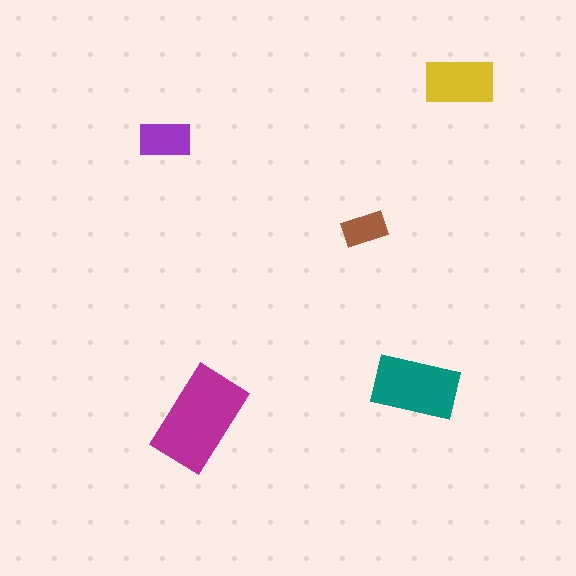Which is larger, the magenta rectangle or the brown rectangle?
The magenta one.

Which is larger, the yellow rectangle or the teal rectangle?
The teal one.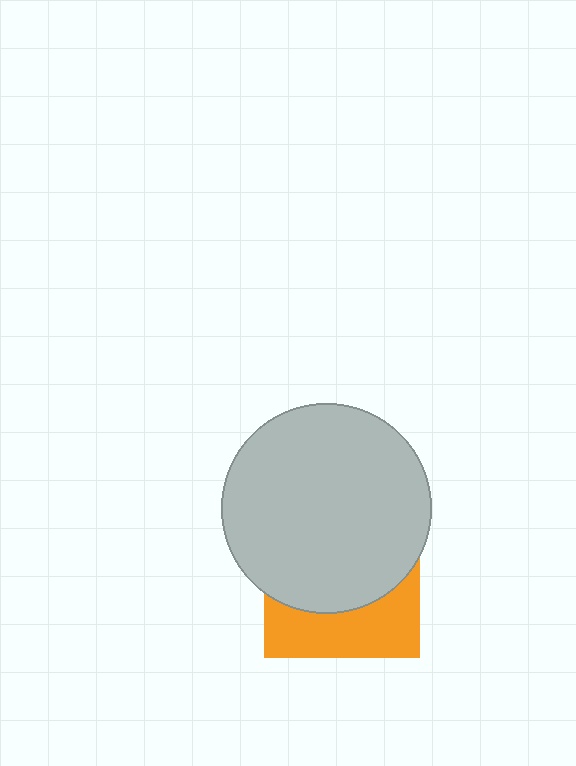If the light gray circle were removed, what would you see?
You would see the complete orange square.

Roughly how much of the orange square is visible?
A small part of it is visible (roughly 36%).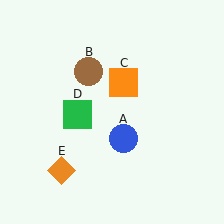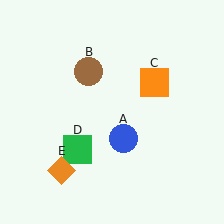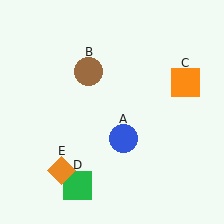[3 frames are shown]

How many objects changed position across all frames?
2 objects changed position: orange square (object C), green square (object D).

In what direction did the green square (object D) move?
The green square (object D) moved down.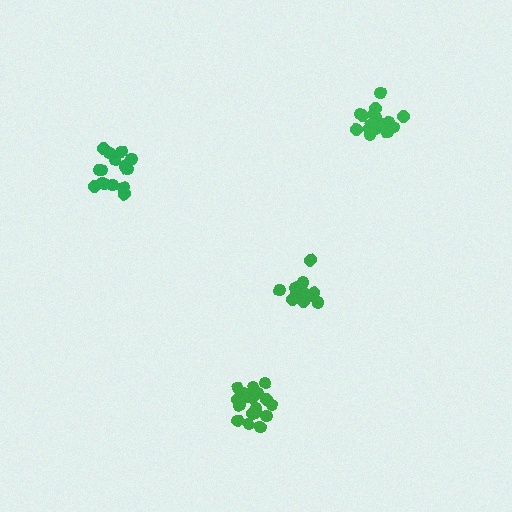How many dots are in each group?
Group 1: 21 dots, Group 2: 16 dots, Group 3: 15 dots, Group 4: 21 dots (73 total).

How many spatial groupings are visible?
There are 4 spatial groupings.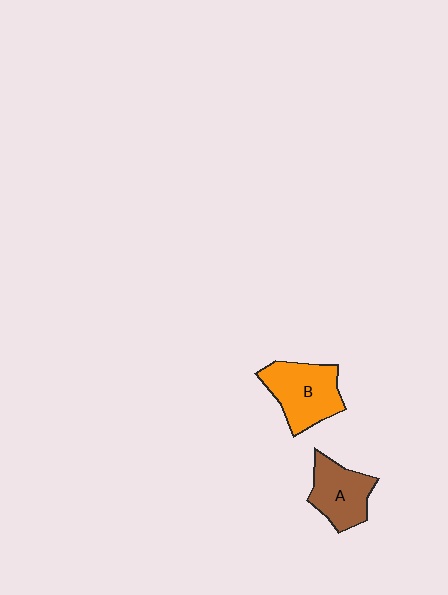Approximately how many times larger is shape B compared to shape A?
Approximately 1.2 times.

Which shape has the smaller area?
Shape A (brown).